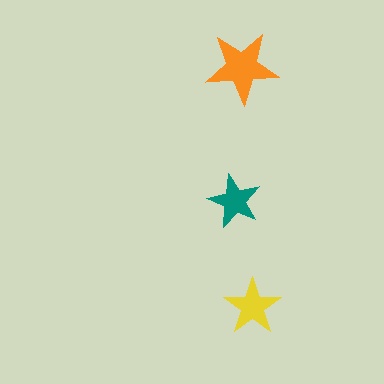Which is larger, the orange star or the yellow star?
The orange one.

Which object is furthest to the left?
The teal star is leftmost.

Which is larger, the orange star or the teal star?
The orange one.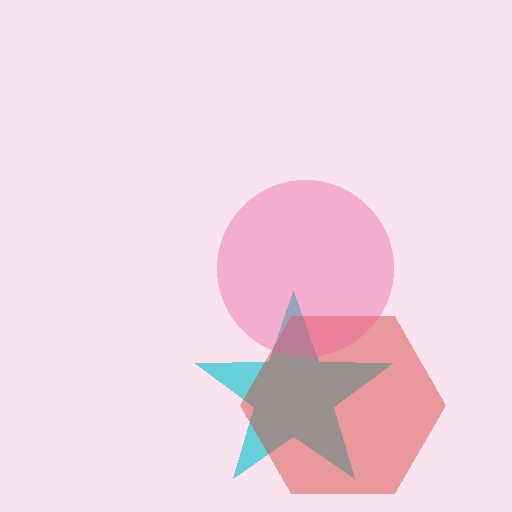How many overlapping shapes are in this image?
There are 3 overlapping shapes in the image.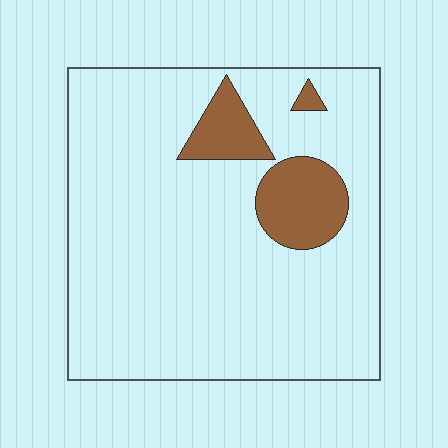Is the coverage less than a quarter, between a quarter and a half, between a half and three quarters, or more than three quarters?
Less than a quarter.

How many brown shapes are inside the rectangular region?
3.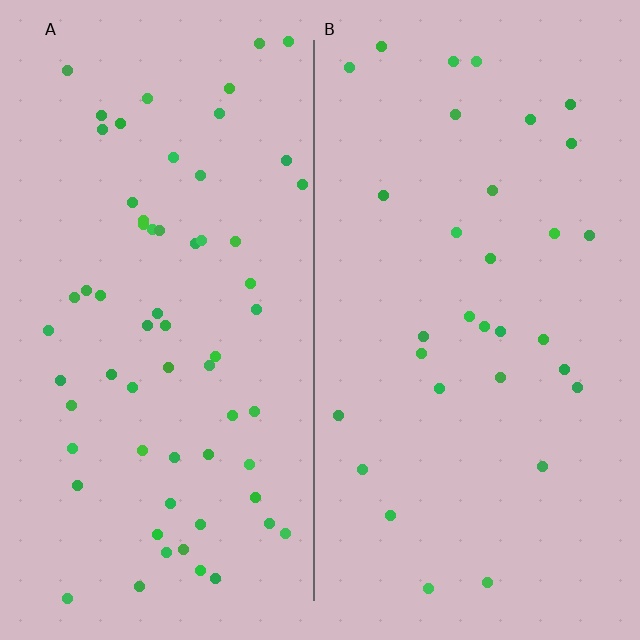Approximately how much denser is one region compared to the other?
Approximately 2.0× — region A over region B.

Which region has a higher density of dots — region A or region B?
A (the left).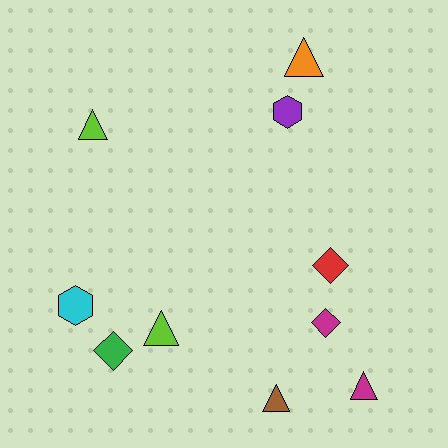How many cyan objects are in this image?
There is 1 cyan object.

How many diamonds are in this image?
There are 3 diamonds.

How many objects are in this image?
There are 10 objects.